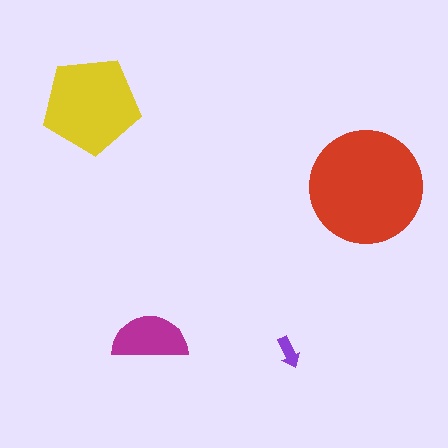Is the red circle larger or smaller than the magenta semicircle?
Larger.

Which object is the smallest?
The purple arrow.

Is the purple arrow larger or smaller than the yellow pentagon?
Smaller.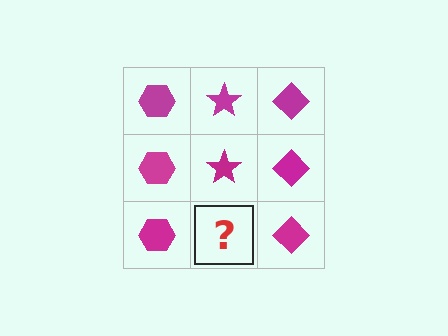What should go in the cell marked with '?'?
The missing cell should contain a magenta star.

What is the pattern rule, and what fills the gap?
The rule is that each column has a consistent shape. The gap should be filled with a magenta star.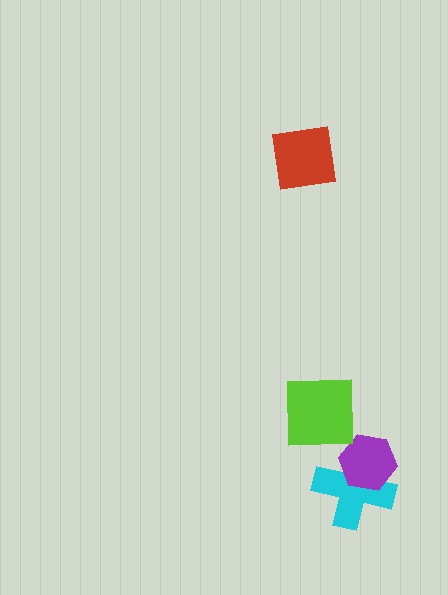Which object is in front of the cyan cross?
The purple hexagon is in front of the cyan cross.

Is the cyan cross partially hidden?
Yes, it is partially covered by another shape.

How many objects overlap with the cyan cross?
1 object overlaps with the cyan cross.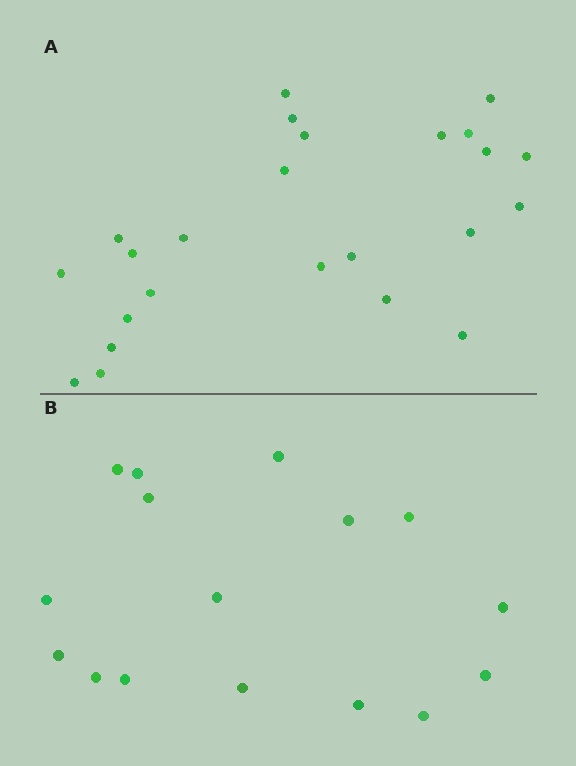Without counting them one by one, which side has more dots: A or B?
Region A (the top region) has more dots.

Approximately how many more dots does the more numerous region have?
Region A has roughly 8 or so more dots than region B.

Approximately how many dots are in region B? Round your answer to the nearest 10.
About 20 dots. (The exact count is 16, which rounds to 20.)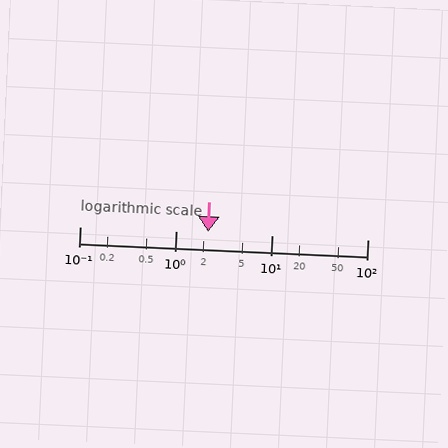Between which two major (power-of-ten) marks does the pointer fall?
The pointer is between 1 and 10.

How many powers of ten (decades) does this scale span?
The scale spans 3 decades, from 0.1 to 100.